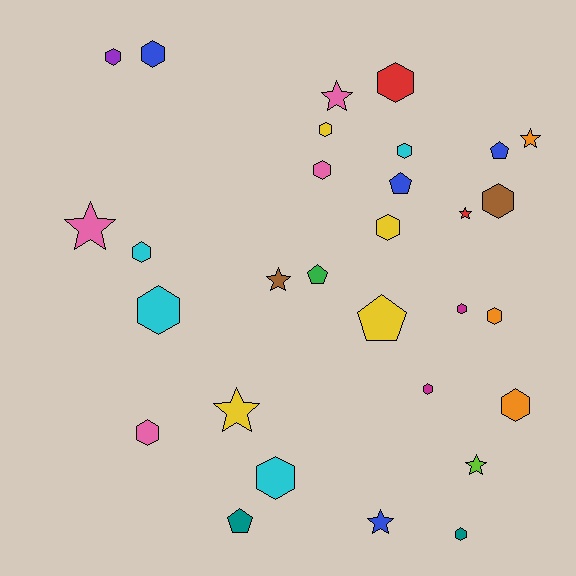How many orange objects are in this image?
There are 3 orange objects.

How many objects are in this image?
There are 30 objects.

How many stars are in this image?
There are 8 stars.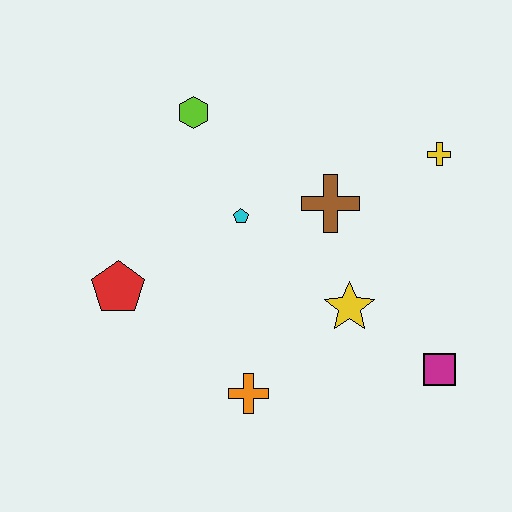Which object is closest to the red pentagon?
The cyan pentagon is closest to the red pentagon.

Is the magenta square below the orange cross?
No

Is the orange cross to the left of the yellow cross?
Yes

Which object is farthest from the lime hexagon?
The magenta square is farthest from the lime hexagon.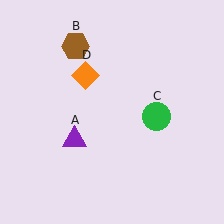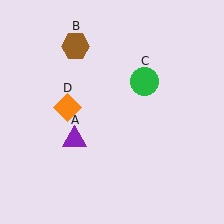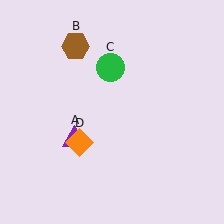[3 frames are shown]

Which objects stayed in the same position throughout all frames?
Purple triangle (object A) and brown hexagon (object B) remained stationary.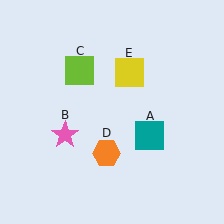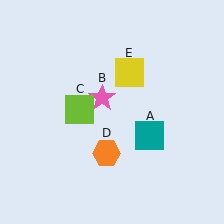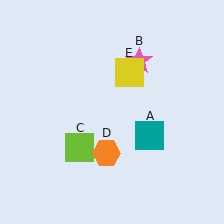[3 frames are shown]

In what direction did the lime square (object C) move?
The lime square (object C) moved down.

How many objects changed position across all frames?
2 objects changed position: pink star (object B), lime square (object C).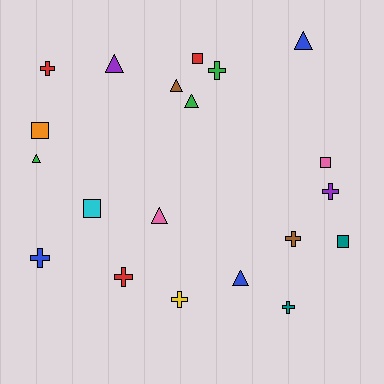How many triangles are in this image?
There are 7 triangles.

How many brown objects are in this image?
There are 2 brown objects.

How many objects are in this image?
There are 20 objects.